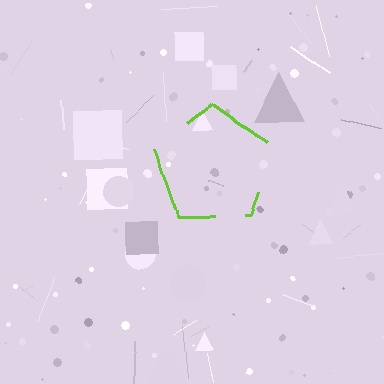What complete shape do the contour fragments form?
The contour fragments form a pentagon.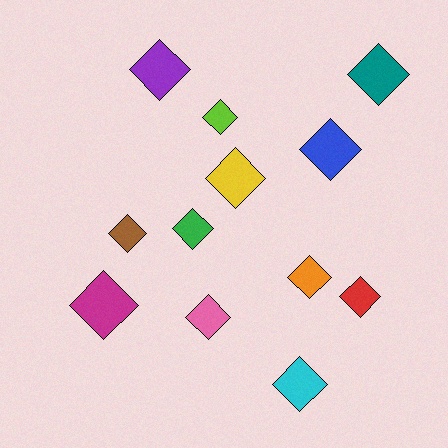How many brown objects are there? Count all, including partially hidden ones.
There is 1 brown object.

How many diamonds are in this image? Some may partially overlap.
There are 12 diamonds.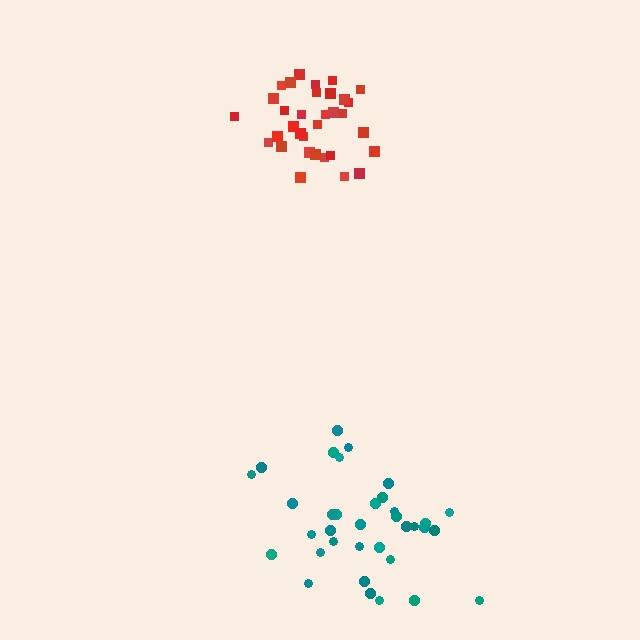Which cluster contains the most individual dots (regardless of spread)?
Teal (35).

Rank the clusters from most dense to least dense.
red, teal.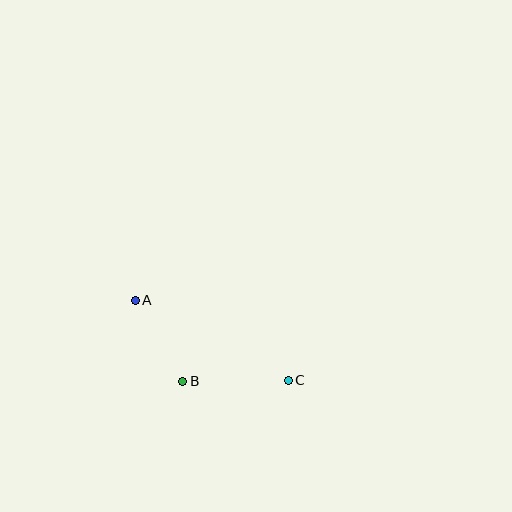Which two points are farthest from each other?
Points A and C are farthest from each other.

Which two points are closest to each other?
Points A and B are closest to each other.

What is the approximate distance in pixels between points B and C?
The distance between B and C is approximately 106 pixels.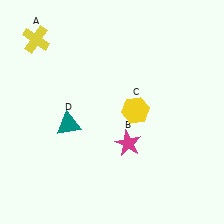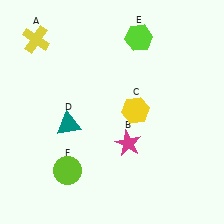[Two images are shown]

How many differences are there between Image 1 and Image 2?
There are 2 differences between the two images.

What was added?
A lime hexagon (E), a lime circle (F) were added in Image 2.